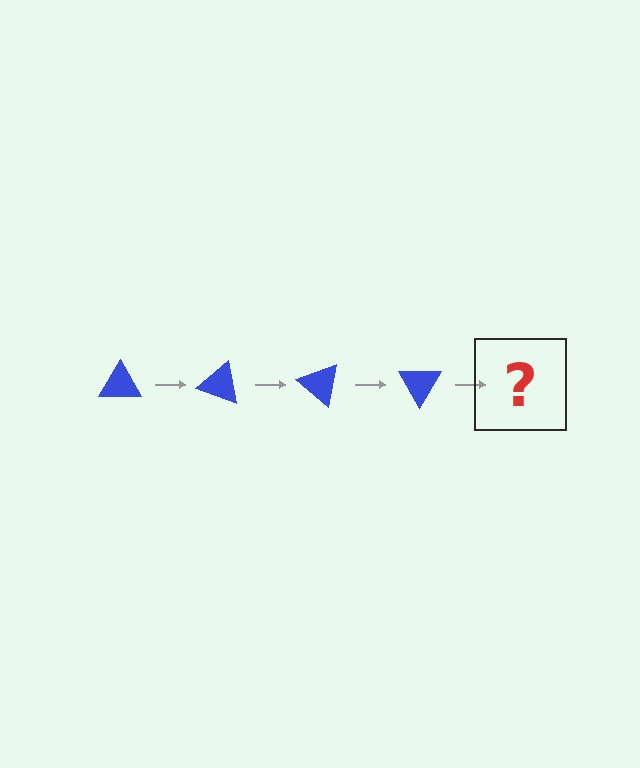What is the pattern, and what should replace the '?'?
The pattern is that the triangle rotates 20 degrees each step. The '?' should be a blue triangle rotated 80 degrees.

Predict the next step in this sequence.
The next step is a blue triangle rotated 80 degrees.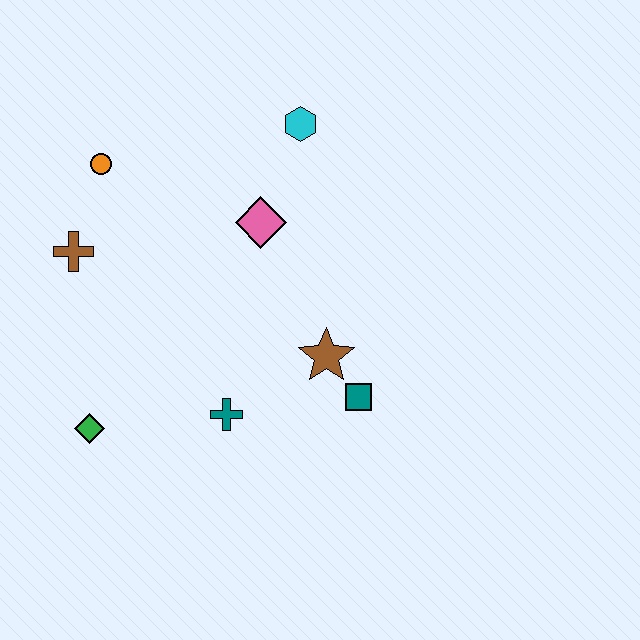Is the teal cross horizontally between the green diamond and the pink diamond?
Yes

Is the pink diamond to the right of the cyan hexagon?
No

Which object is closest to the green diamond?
The teal cross is closest to the green diamond.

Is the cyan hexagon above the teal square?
Yes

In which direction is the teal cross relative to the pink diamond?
The teal cross is below the pink diamond.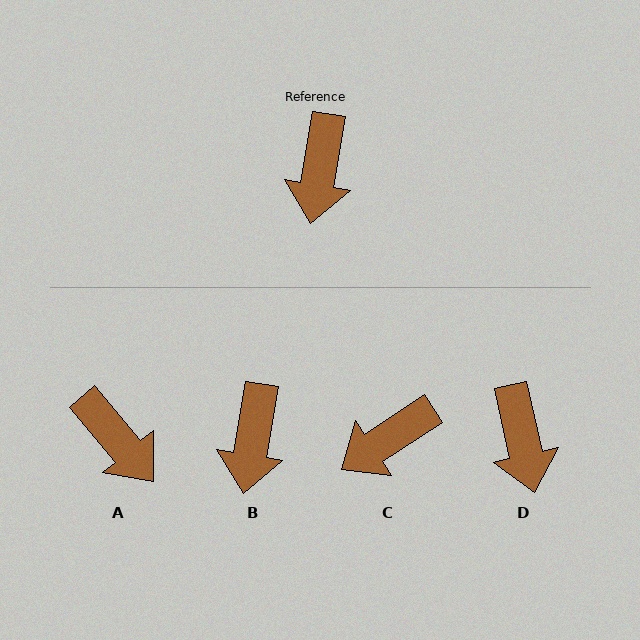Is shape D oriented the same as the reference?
No, it is off by about 22 degrees.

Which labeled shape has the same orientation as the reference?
B.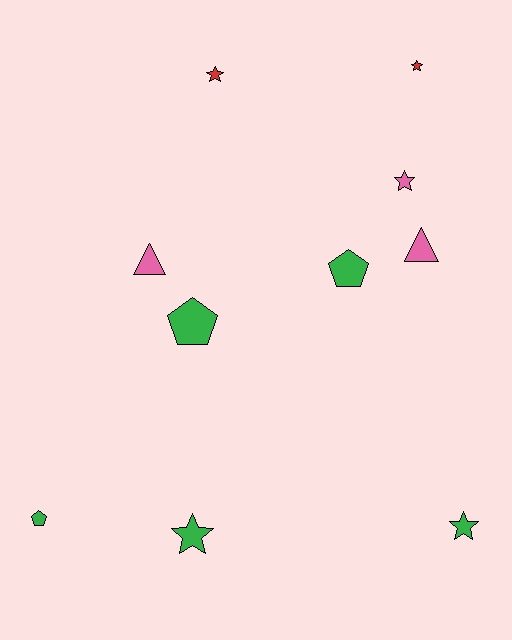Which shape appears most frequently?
Star, with 5 objects.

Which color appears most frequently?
Green, with 5 objects.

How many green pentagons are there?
There are 3 green pentagons.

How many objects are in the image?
There are 10 objects.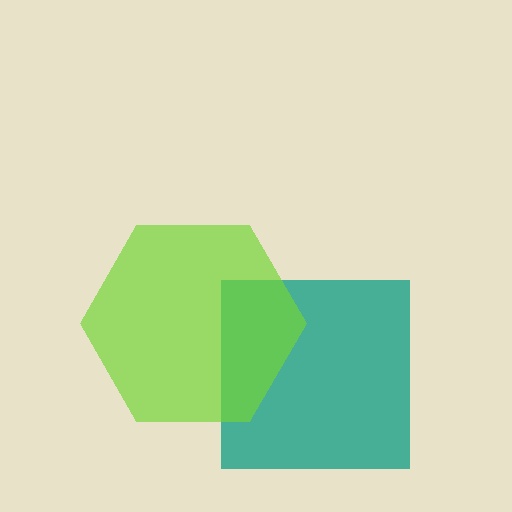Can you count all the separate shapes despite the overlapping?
Yes, there are 2 separate shapes.